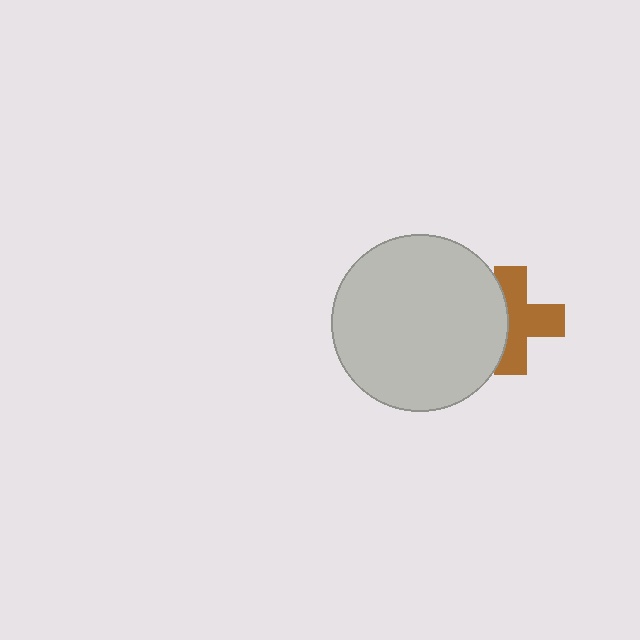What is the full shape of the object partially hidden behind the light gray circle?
The partially hidden object is a brown cross.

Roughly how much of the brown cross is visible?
About half of it is visible (roughly 63%).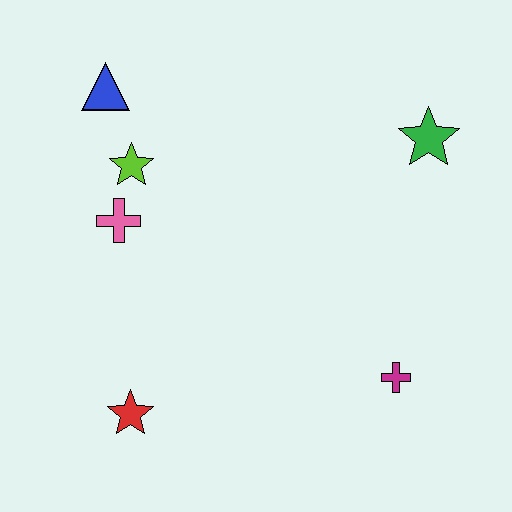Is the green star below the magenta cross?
No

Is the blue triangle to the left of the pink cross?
Yes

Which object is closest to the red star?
The pink cross is closest to the red star.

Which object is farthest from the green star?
The red star is farthest from the green star.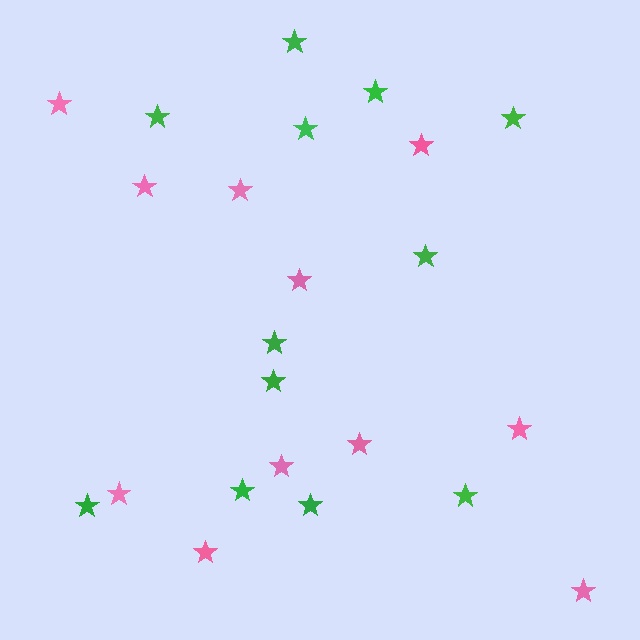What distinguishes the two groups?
There are 2 groups: one group of pink stars (11) and one group of green stars (12).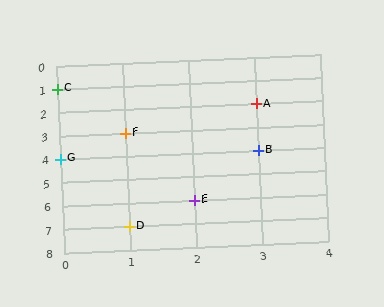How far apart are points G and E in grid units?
Points G and E are 2 columns and 2 rows apart (about 2.8 grid units diagonally).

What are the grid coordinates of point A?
Point A is at grid coordinates (3, 2).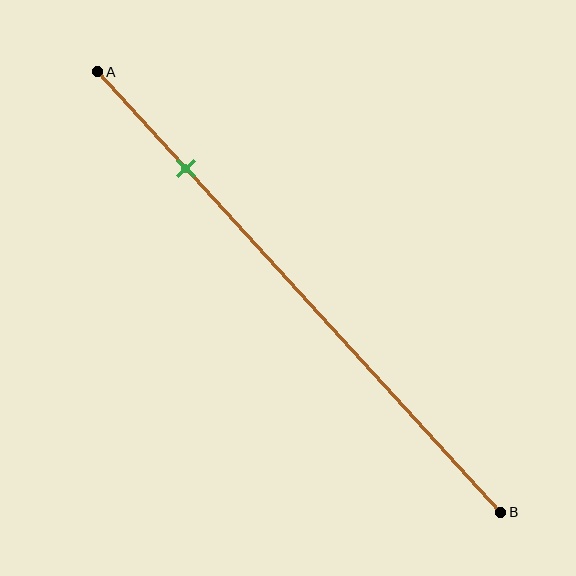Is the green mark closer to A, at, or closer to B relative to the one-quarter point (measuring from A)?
The green mark is closer to point A than the one-quarter point of segment AB.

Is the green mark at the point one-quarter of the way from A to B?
No, the mark is at about 20% from A, not at the 25% one-quarter point.